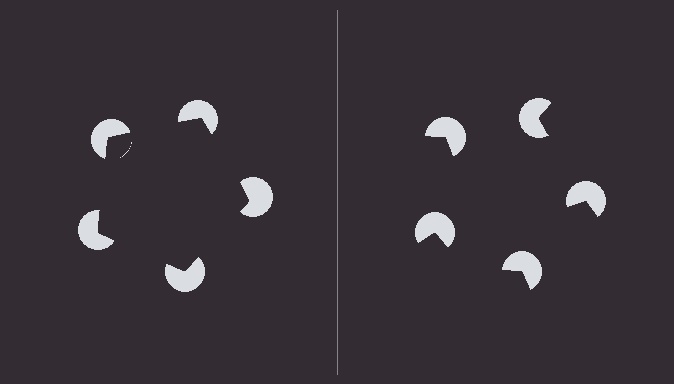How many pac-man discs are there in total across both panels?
10 — 5 on each side.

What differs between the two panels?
The pac-man discs are positioned identically on both sides; only the wedge orientations differ. On the left they align to a pentagon; on the right they are misaligned.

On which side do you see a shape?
An illusory pentagon appears on the left side. On the right side the wedge cuts are rotated, so no coherent shape forms.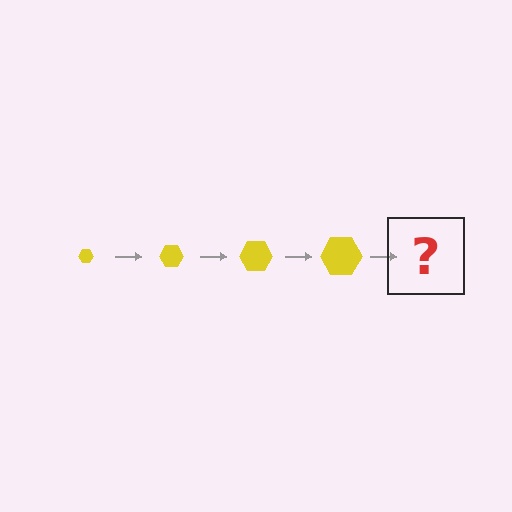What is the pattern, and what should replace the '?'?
The pattern is that the hexagon gets progressively larger each step. The '?' should be a yellow hexagon, larger than the previous one.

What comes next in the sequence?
The next element should be a yellow hexagon, larger than the previous one.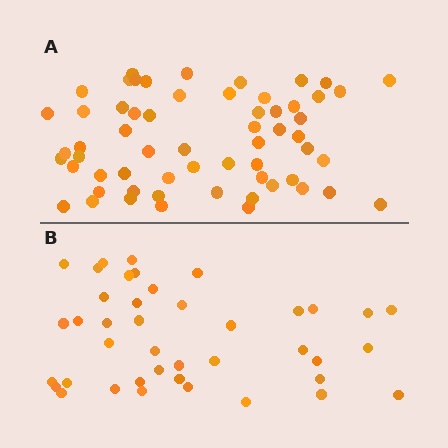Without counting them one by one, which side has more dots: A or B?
Region A (the top region) has more dots.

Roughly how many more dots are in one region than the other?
Region A has approximately 20 more dots than region B.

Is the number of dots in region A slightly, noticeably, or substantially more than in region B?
Region A has substantially more. The ratio is roughly 1.5 to 1.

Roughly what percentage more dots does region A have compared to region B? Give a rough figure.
About 45% more.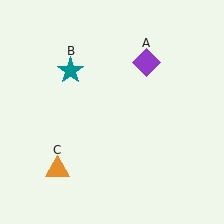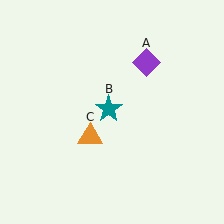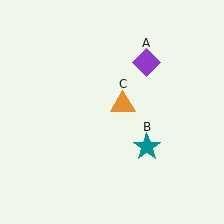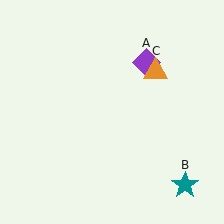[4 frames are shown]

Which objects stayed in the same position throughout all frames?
Purple diamond (object A) remained stationary.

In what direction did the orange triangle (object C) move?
The orange triangle (object C) moved up and to the right.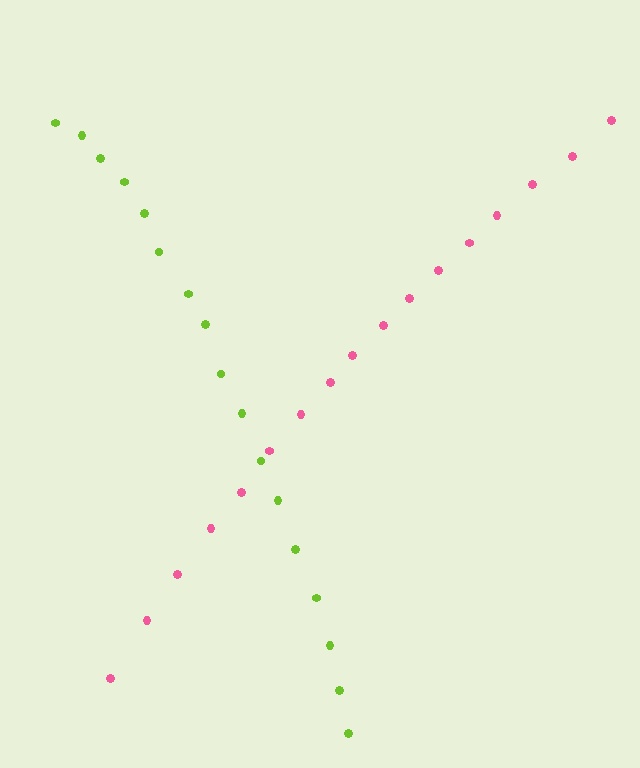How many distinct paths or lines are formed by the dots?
There are 2 distinct paths.